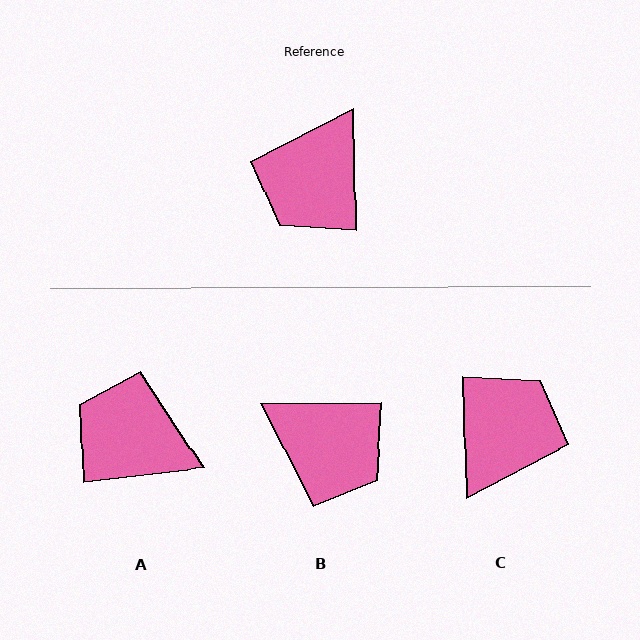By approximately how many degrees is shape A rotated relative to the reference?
Approximately 85 degrees clockwise.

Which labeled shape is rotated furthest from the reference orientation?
C, about 179 degrees away.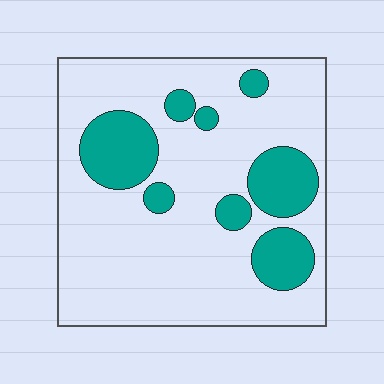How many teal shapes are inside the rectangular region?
8.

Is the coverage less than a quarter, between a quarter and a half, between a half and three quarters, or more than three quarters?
Less than a quarter.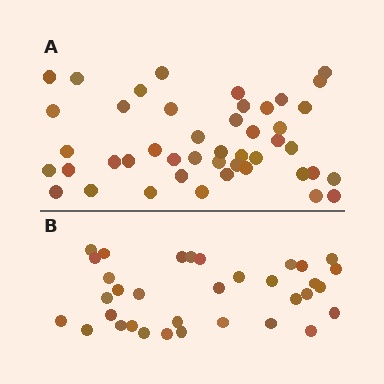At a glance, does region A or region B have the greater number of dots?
Region A (the top region) has more dots.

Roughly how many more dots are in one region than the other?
Region A has roughly 12 or so more dots than region B.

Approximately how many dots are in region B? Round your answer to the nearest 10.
About 30 dots. (The exact count is 34, which rounds to 30.)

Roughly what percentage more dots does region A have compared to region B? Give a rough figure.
About 30% more.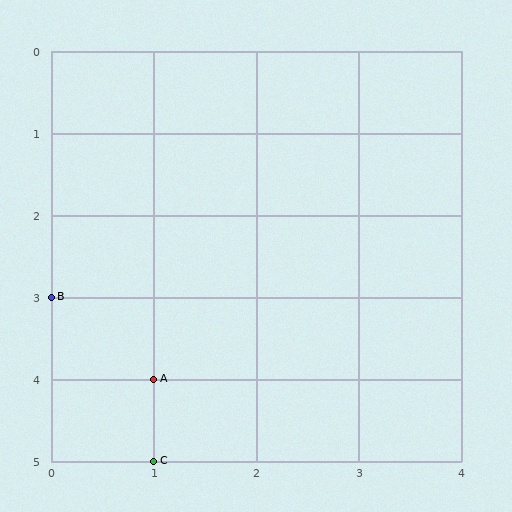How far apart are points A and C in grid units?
Points A and C are 1 row apart.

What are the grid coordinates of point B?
Point B is at grid coordinates (0, 3).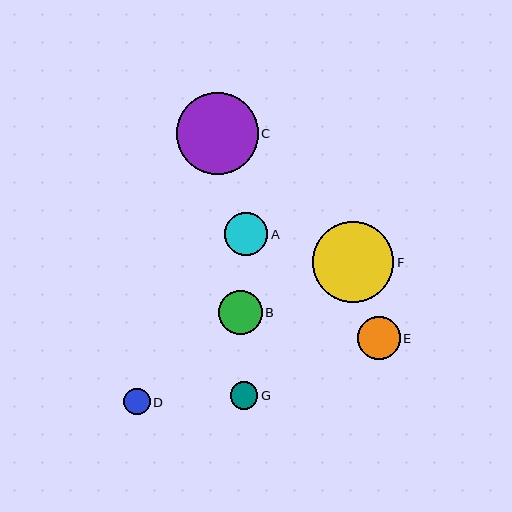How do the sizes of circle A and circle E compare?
Circle A and circle E are approximately the same size.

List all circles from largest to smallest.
From largest to smallest: C, F, B, A, E, G, D.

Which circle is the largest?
Circle C is the largest with a size of approximately 82 pixels.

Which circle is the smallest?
Circle D is the smallest with a size of approximately 26 pixels.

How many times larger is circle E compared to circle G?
Circle E is approximately 1.5 times the size of circle G.